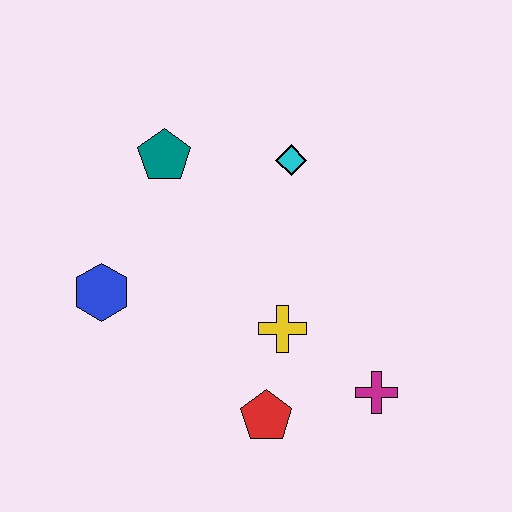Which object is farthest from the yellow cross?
The teal pentagon is farthest from the yellow cross.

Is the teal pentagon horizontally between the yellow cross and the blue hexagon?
Yes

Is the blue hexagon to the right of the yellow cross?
No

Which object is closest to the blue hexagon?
The teal pentagon is closest to the blue hexagon.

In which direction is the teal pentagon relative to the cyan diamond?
The teal pentagon is to the left of the cyan diamond.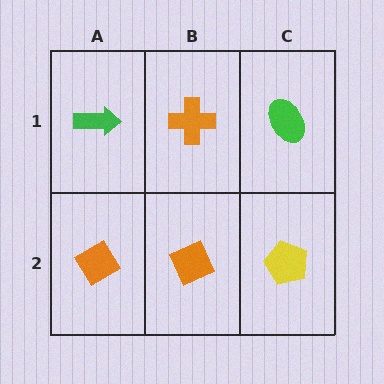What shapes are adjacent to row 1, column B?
An orange diamond (row 2, column B), a green arrow (row 1, column A), a green ellipse (row 1, column C).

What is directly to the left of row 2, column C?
An orange diamond.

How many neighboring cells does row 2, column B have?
3.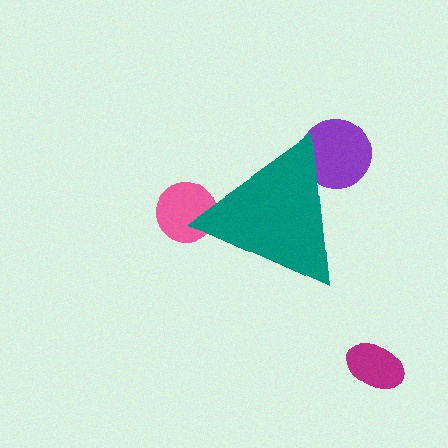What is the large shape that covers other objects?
A teal triangle.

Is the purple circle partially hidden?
Yes, the purple circle is partially hidden behind the teal triangle.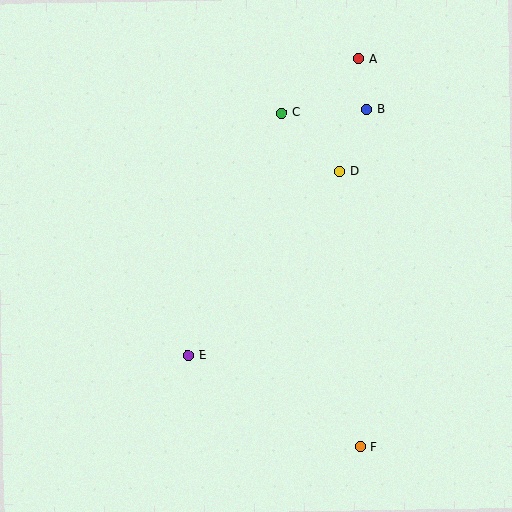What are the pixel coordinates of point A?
Point A is at (359, 59).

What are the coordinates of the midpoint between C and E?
The midpoint between C and E is at (235, 234).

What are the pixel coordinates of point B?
Point B is at (366, 109).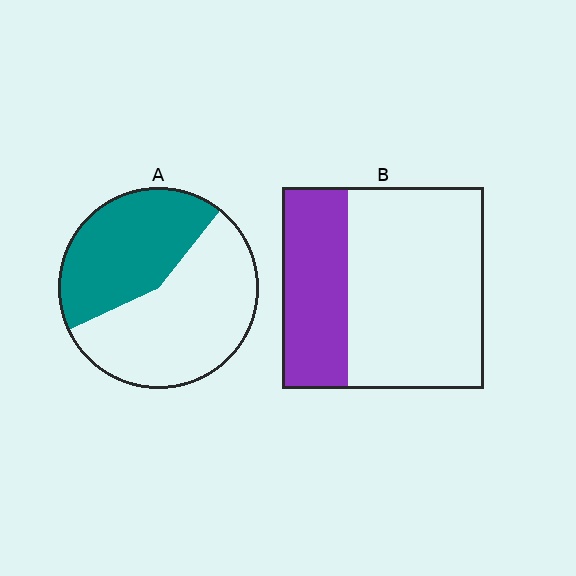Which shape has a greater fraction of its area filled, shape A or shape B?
Shape A.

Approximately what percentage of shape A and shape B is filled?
A is approximately 45% and B is approximately 35%.